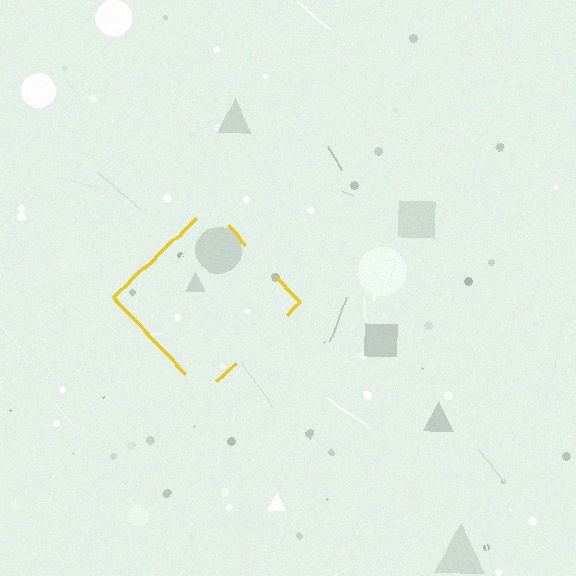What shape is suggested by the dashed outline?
The dashed outline suggests a diamond.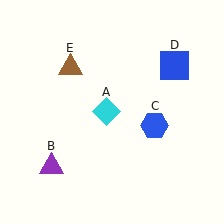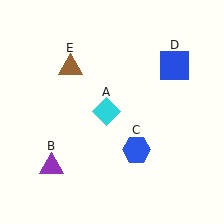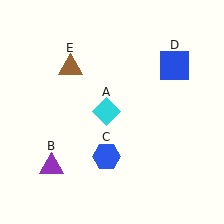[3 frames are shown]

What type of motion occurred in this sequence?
The blue hexagon (object C) rotated clockwise around the center of the scene.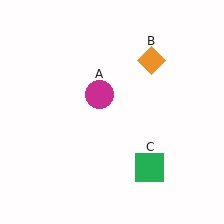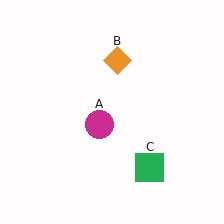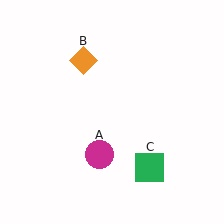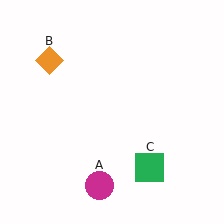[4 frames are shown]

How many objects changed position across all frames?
2 objects changed position: magenta circle (object A), orange diamond (object B).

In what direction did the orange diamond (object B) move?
The orange diamond (object B) moved left.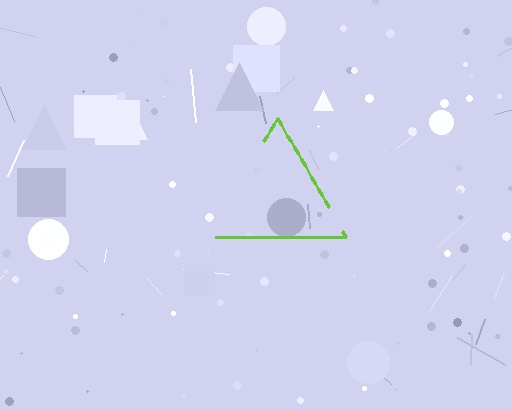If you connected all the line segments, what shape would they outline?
They would outline a triangle.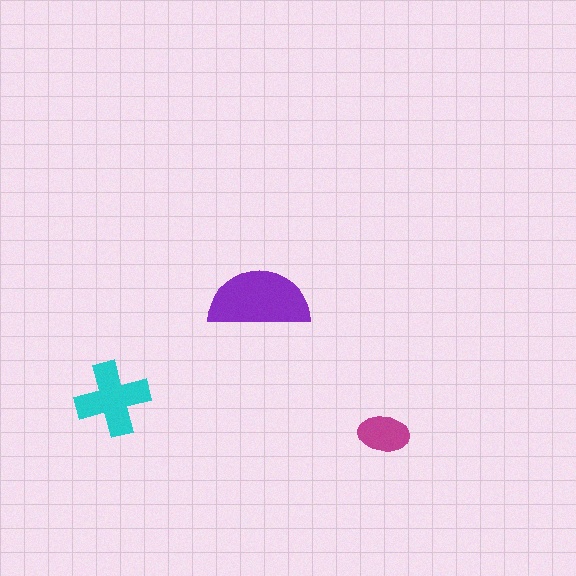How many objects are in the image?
There are 3 objects in the image.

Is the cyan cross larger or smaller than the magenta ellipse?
Larger.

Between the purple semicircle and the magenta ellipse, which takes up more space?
The purple semicircle.